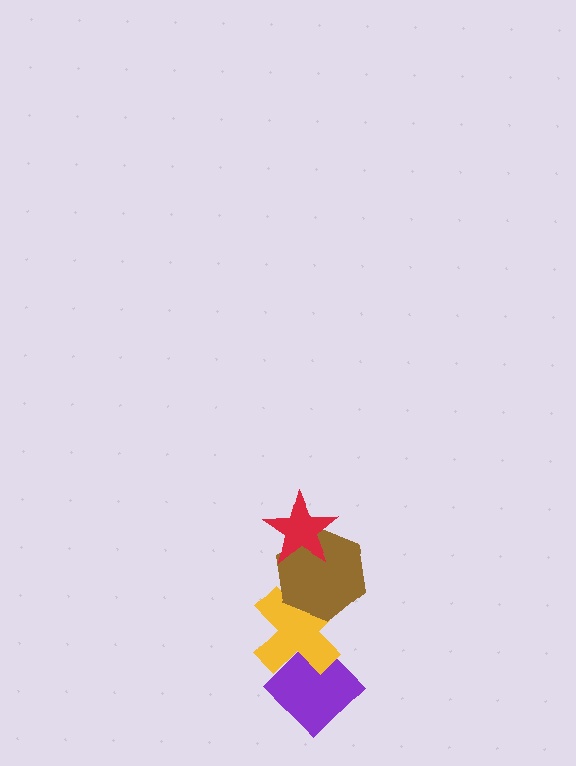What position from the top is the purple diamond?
The purple diamond is 4th from the top.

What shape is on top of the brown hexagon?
The red star is on top of the brown hexagon.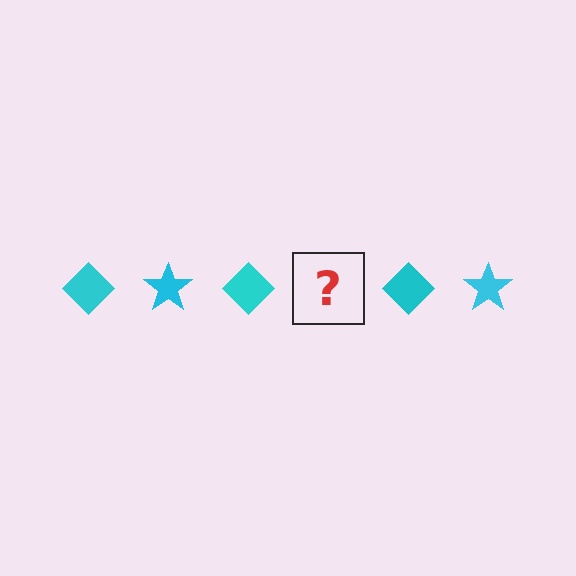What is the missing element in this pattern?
The missing element is a cyan star.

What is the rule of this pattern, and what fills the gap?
The rule is that the pattern cycles through diamond, star shapes in cyan. The gap should be filled with a cyan star.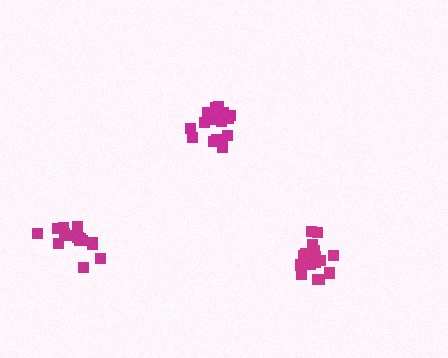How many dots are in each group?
Group 1: 16 dots, Group 2: 16 dots, Group 3: 19 dots (51 total).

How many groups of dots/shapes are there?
There are 3 groups.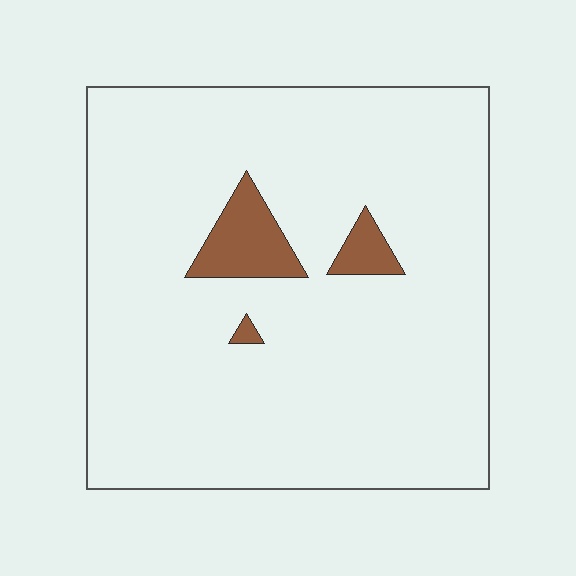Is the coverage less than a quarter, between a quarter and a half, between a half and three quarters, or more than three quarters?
Less than a quarter.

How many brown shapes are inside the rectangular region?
3.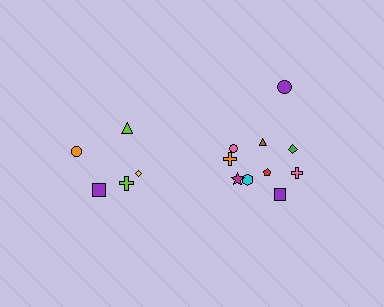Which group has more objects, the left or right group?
The right group.